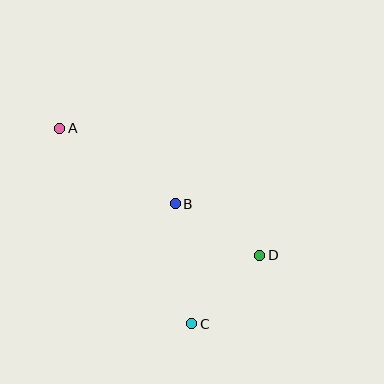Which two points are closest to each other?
Points C and D are closest to each other.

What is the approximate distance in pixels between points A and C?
The distance between A and C is approximately 236 pixels.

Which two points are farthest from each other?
Points A and D are farthest from each other.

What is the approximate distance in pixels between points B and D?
The distance between B and D is approximately 99 pixels.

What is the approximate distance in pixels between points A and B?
The distance between A and B is approximately 138 pixels.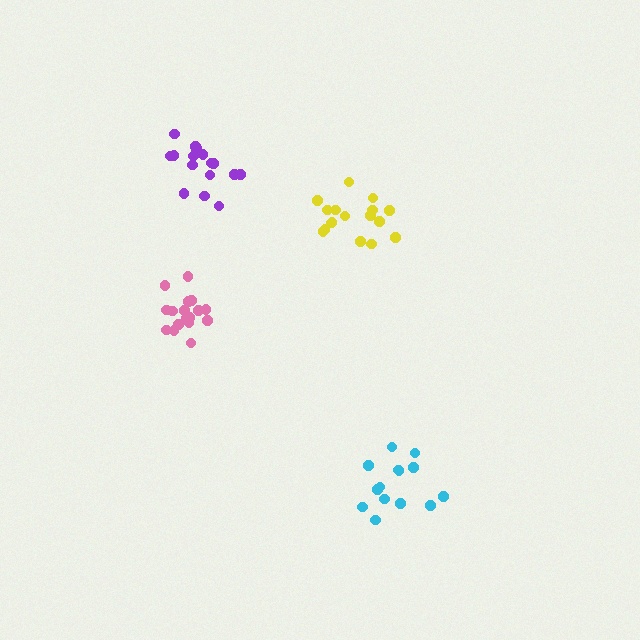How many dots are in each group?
Group 1: 14 dots, Group 2: 17 dots, Group 3: 16 dots, Group 4: 17 dots (64 total).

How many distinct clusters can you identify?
There are 4 distinct clusters.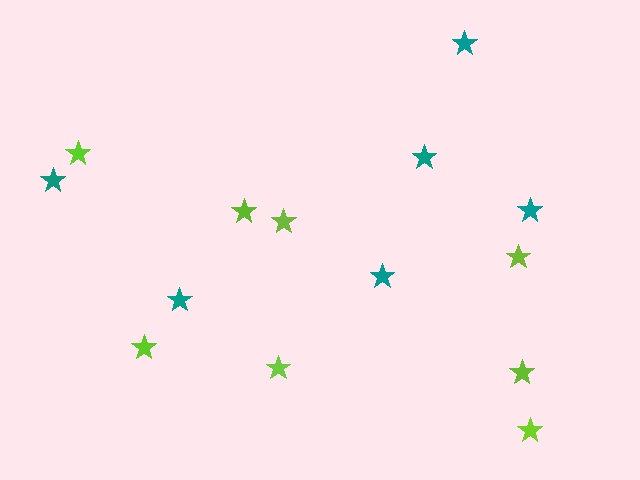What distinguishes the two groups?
There are 2 groups: one group of lime stars (8) and one group of teal stars (6).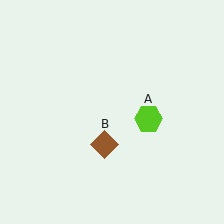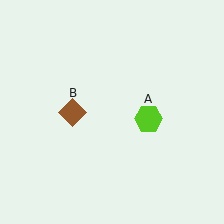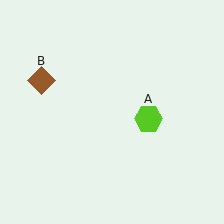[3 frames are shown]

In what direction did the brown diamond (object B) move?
The brown diamond (object B) moved up and to the left.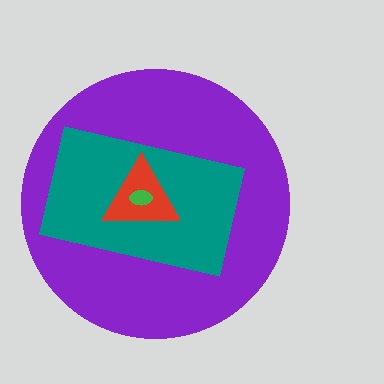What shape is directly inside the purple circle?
The teal rectangle.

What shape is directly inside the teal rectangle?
The red triangle.